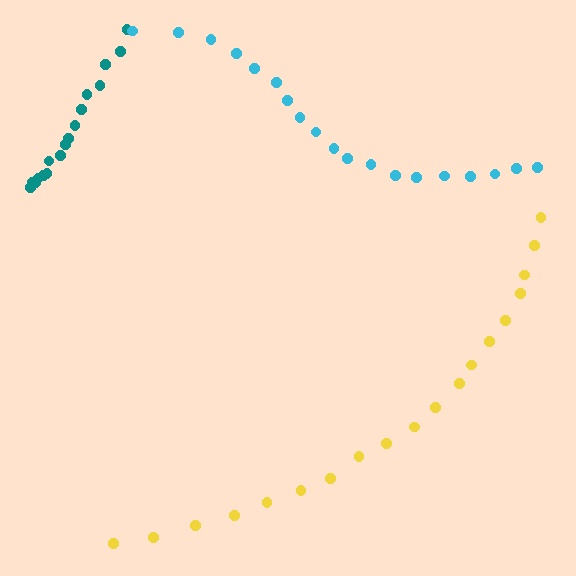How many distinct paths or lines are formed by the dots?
There are 3 distinct paths.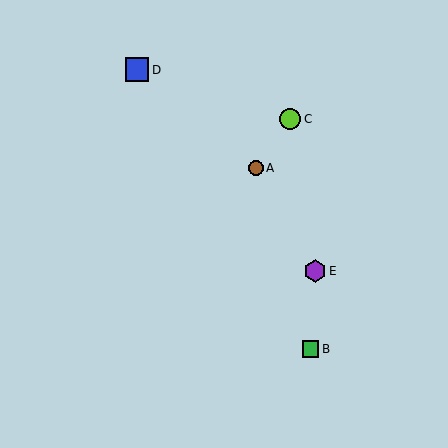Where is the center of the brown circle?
The center of the brown circle is at (256, 168).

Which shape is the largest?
The blue square (labeled D) is the largest.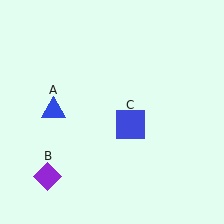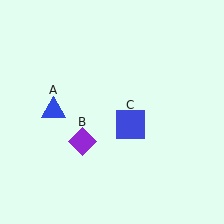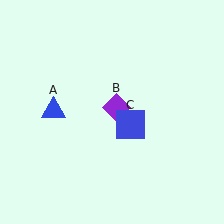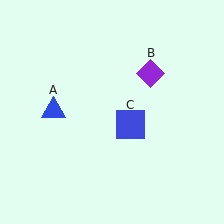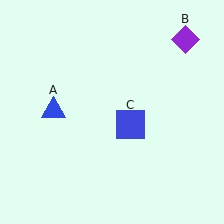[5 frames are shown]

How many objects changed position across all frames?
1 object changed position: purple diamond (object B).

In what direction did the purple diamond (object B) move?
The purple diamond (object B) moved up and to the right.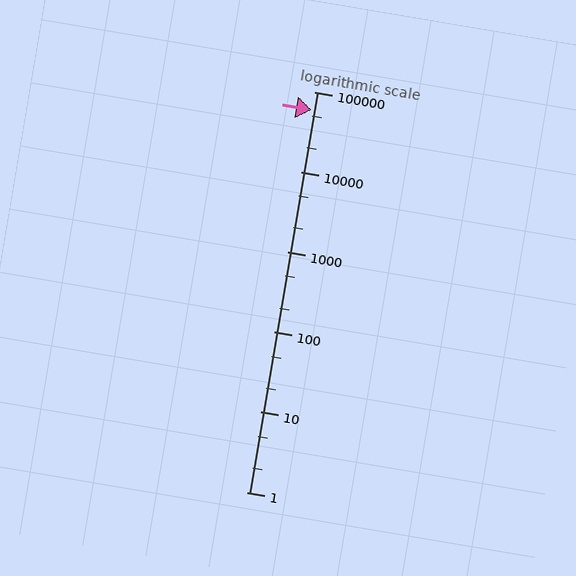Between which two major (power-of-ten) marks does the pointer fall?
The pointer is between 10000 and 100000.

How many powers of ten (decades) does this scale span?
The scale spans 5 decades, from 1 to 100000.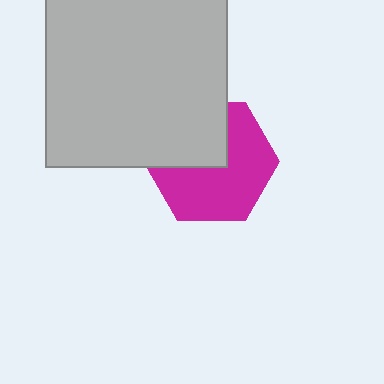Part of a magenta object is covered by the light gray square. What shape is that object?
It is a hexagon.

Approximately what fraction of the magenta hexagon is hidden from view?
Roughly 37% of the magenta hexagon is hidden behind the light gray square.